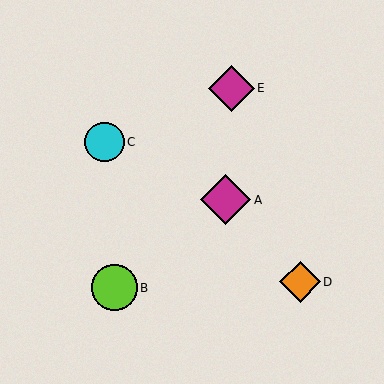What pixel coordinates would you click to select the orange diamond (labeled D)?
Click at (300, 282) to select the orange diamond D.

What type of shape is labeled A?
Shape A is a magenta diamond.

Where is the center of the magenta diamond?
The center of the magenta diamond is at (226, 200).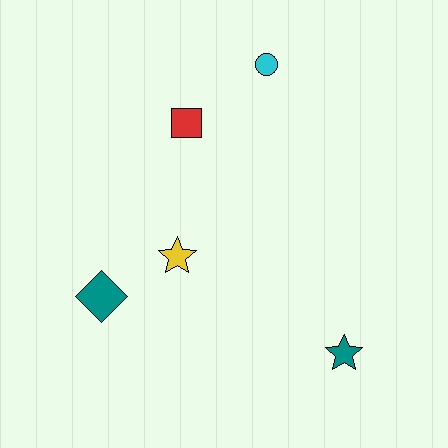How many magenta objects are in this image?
There are no magenta objects.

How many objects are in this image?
There are 5 objects.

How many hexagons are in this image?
There are no hexagons.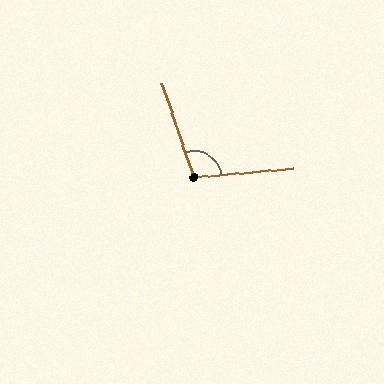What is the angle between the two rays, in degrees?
Approximately 104 degrees.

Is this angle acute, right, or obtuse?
It is obtuse.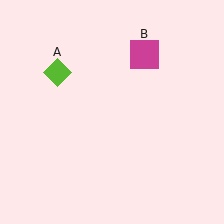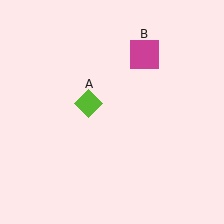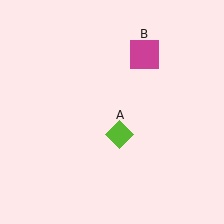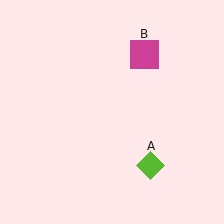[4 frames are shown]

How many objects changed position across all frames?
1 object changed position: lime diamond (object A).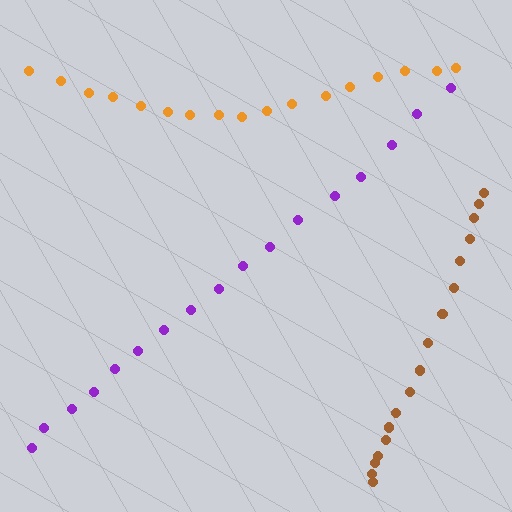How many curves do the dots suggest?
There are 3 distinct paths.